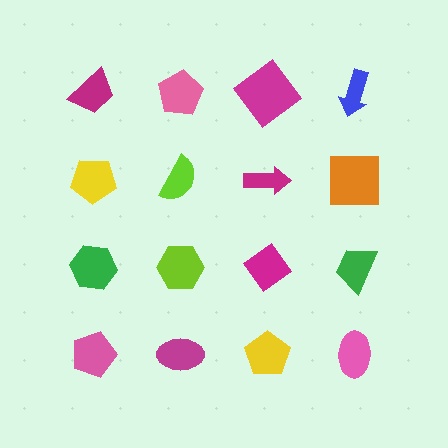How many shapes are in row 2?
4 shapes.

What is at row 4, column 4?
A pink ellipse.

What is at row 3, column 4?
A green trapezoid.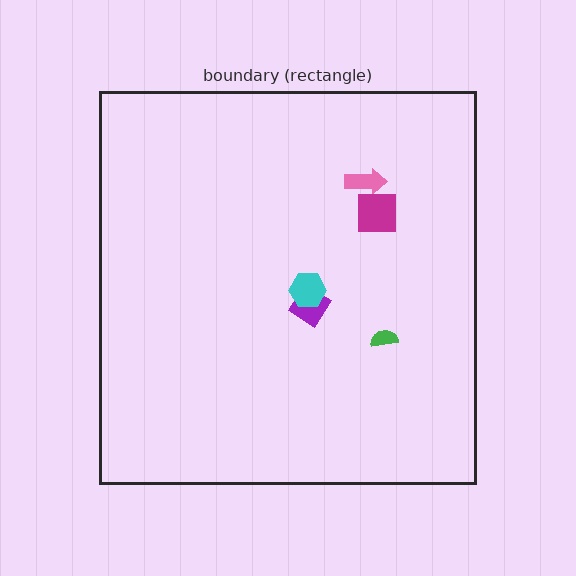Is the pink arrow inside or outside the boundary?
Inside.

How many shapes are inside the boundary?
5 inside, 0 outside.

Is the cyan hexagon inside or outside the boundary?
Inside.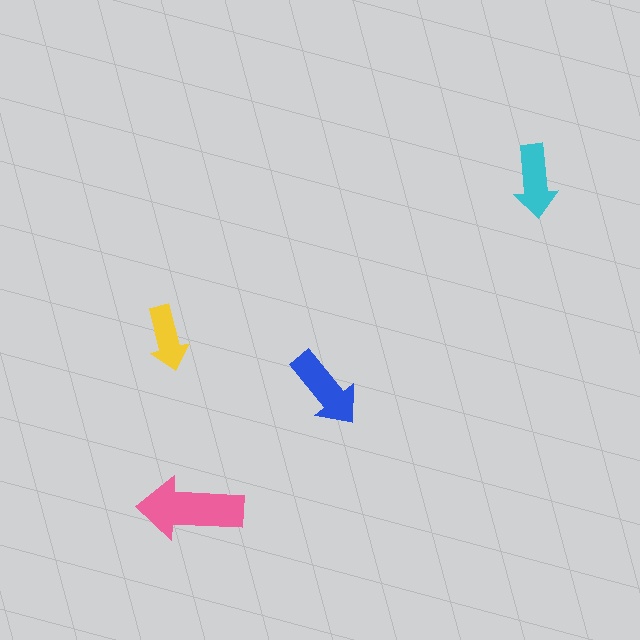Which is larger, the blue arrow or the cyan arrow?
The blue one.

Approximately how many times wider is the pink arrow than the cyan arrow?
About 1.5 times wider.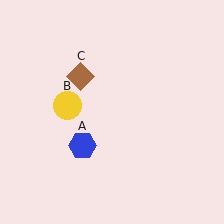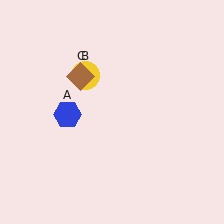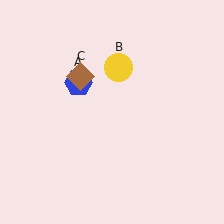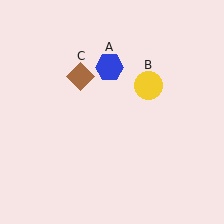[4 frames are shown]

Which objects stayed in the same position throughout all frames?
Brown diamond (object C) remained stationary.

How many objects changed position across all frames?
2 objects changed position: blue hexagon (object A), yellow circle (object B).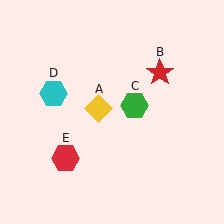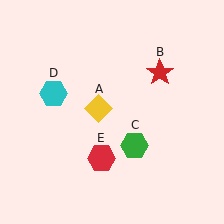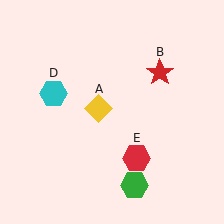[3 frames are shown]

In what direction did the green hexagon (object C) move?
The green hexagon (object C) moved down.